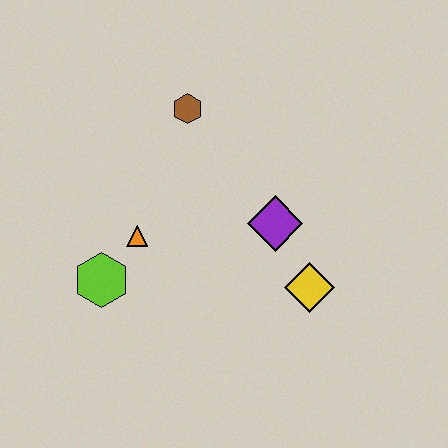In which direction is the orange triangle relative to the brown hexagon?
The orange triangle is below the brown hexagon.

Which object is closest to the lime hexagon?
The orange triangle is closest to the lime hexagon.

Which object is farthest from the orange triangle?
The yellow diamond is farthest from the orange triangle.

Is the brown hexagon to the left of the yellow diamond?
Yes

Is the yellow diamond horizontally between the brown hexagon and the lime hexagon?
No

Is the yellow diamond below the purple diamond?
Yes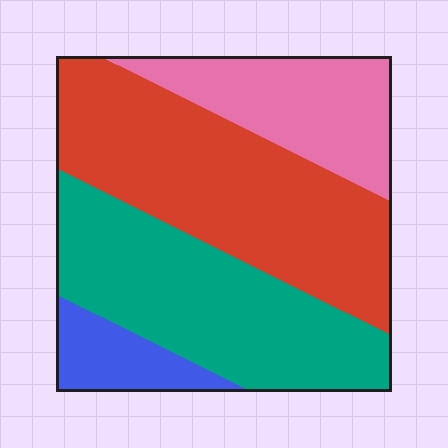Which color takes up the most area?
Red, at roughly 40%.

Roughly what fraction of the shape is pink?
Pink takes up between a sixth and a third of the shape.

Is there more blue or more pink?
Pink.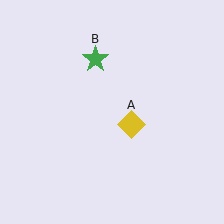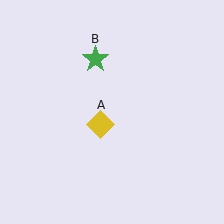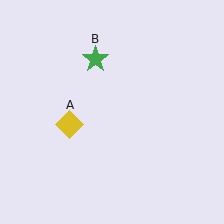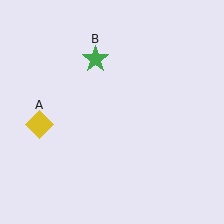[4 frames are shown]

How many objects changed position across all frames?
1 object changed position: yellow diamond (object A).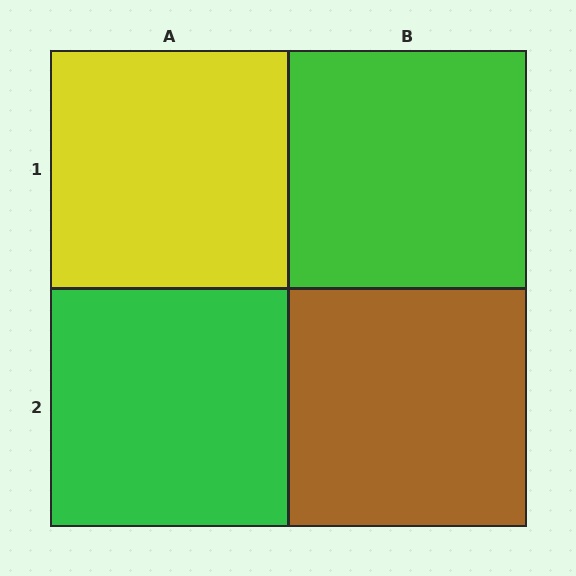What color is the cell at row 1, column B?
Green.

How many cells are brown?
1 cell is brown.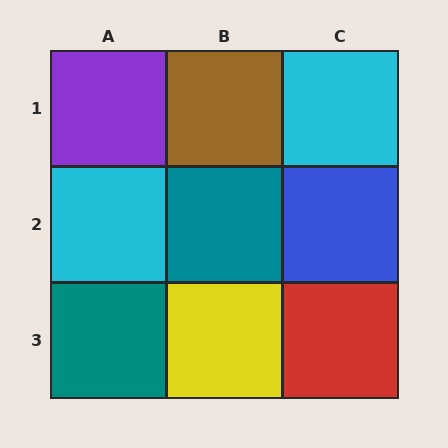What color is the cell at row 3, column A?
Teal.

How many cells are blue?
1 cell is blue.